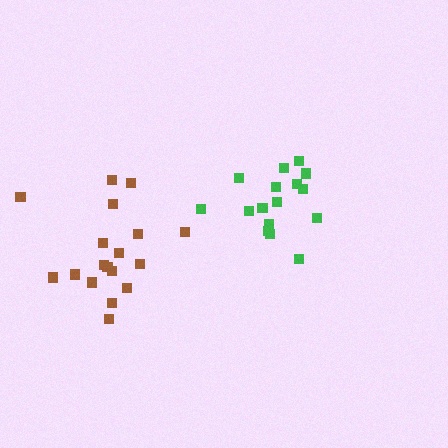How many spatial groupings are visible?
There are 2 spatial groupings.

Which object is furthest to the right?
The green cluster is rightmost.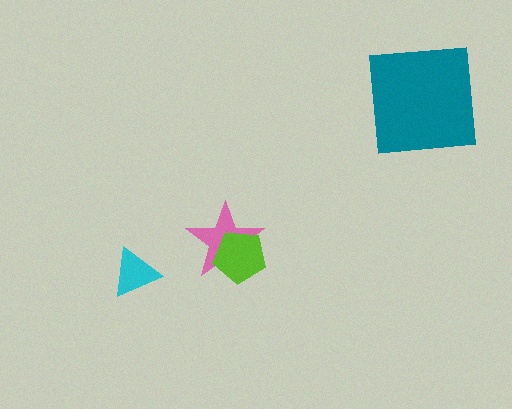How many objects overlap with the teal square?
0 objects overlap with the teal square.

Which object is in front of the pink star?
The lime pentagon is in front of the pink star.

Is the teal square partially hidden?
No, no other shape covers it.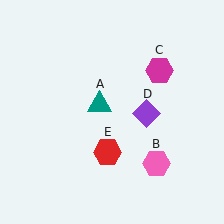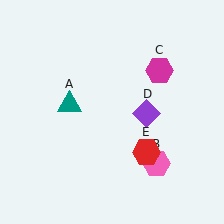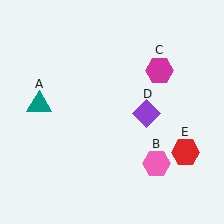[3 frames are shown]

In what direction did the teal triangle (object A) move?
The teal triangle (object A) moved left.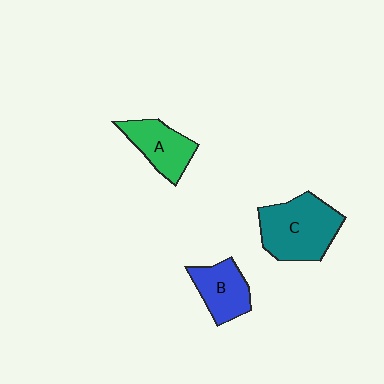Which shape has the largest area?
Shape C (teal).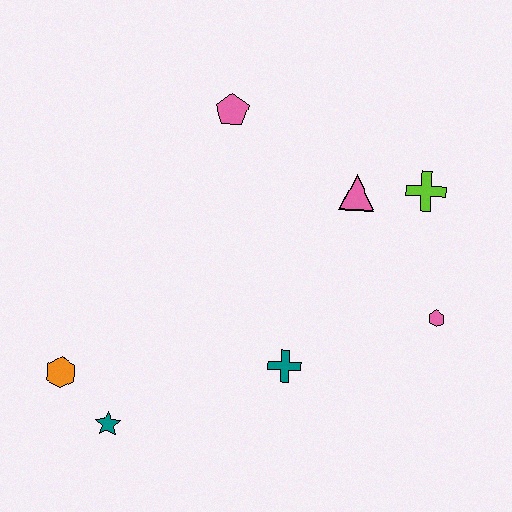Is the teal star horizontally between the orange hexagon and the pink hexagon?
Yes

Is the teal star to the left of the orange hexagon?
No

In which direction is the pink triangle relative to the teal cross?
The pink triangle is above the teal cross.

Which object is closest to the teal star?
The orange hexagon is closest to the teal star.